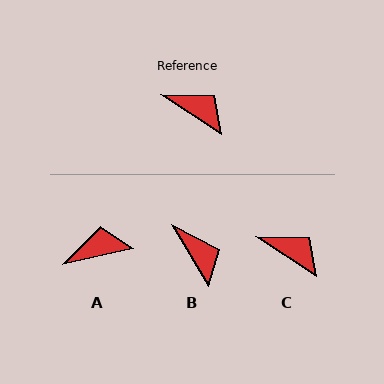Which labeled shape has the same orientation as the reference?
C.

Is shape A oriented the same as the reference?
No, it is off by about 46 degrees.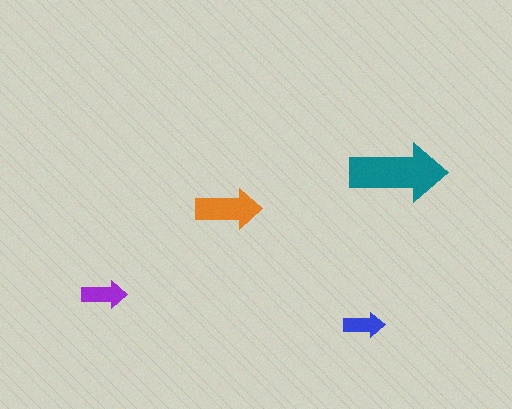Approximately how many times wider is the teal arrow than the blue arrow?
About 2.5 times wider.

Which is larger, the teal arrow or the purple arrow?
The teal one.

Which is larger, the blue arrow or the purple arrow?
The purple one.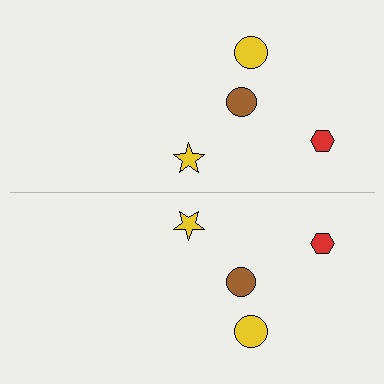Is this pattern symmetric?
Yes, this pattern has bilateral (reflection) symmetry.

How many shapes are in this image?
There are 8 shapes in this image.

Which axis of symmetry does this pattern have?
The pattern has a horizontal axis of symmetry running through the center of the image.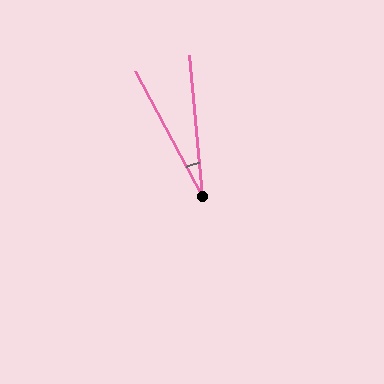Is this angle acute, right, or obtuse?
It is acute.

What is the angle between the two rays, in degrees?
Approximately 23 degrees.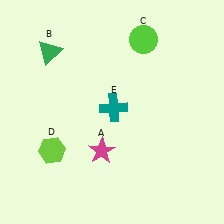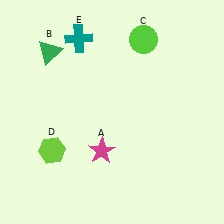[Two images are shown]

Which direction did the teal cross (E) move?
The teal cross (E) moved up.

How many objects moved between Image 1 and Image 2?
1 object moved between the two images.